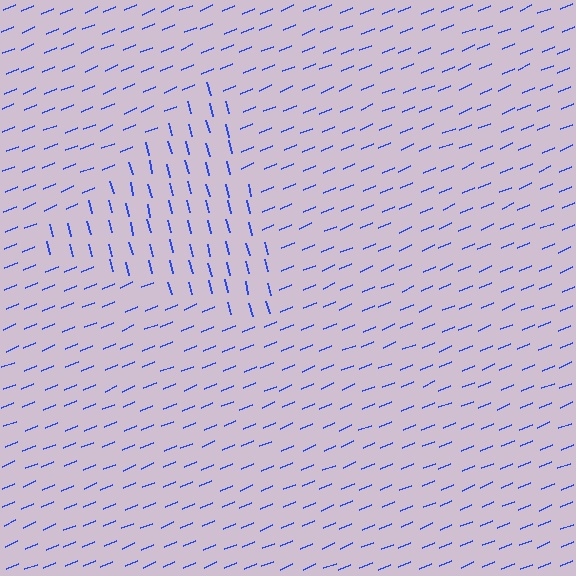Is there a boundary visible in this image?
Yes, there is a texture boundary formed by a change in line orientation.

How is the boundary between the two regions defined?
The boundary is defined purely by a change in line orientation (approximately 81 degrees difference). All lines are the same color and thickness.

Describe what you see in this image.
The image is filled with small blue line segments. A triangle region in the image has lines oriented differently from the surrounding lines, creating a visible texture boundary.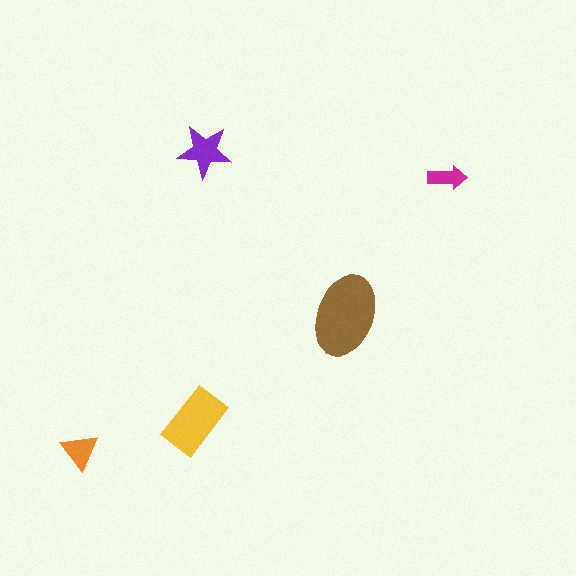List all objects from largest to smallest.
The brown ellipse, the yellow rectangle, the purple star, the orange triangle, the magenta arrow.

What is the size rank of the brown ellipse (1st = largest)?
1st.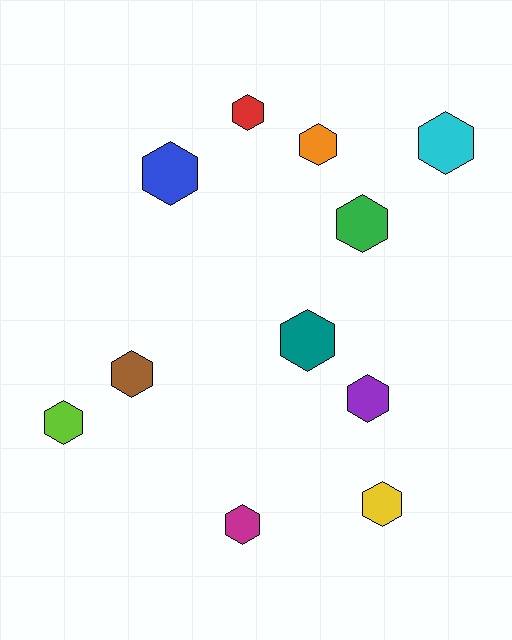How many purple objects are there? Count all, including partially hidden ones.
There is 1 purple object.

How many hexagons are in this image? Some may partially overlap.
There are 11 hexagons.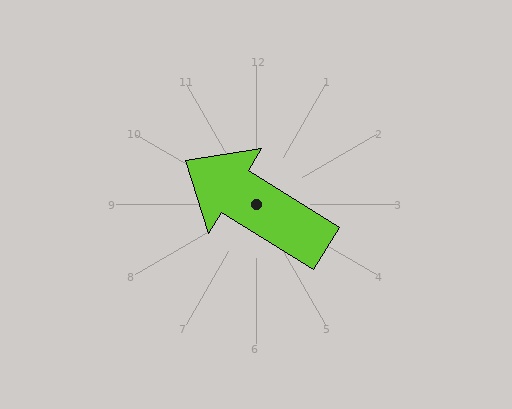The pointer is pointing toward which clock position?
Roughly 10 o'clock.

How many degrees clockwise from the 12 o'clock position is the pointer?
Approximately 302 degrees.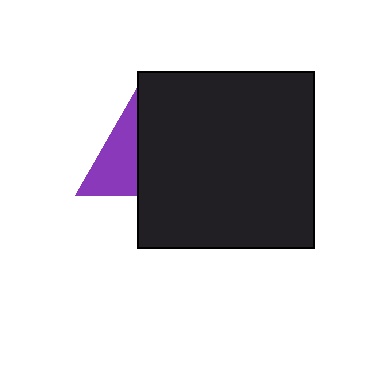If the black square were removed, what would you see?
You would see the complete purple triangle.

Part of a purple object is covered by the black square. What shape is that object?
It is a triangle.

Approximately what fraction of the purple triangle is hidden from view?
Roughly 50% of the purple triangle is hidden behind the black square.